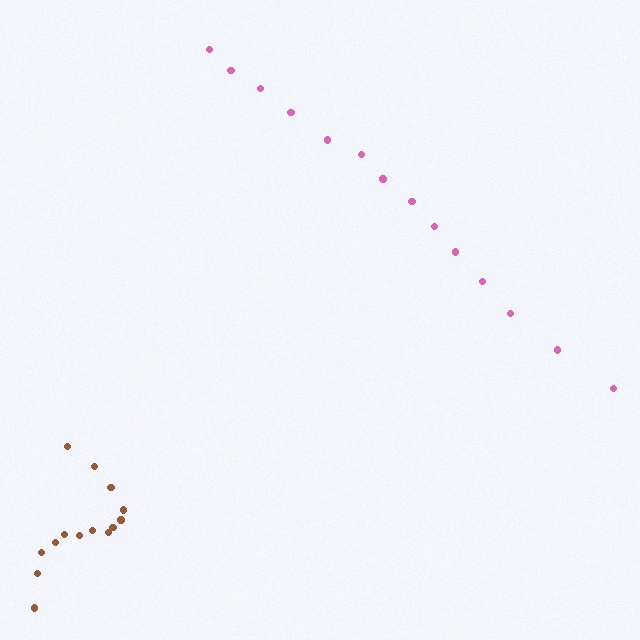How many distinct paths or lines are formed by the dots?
There are 2 distinct paths.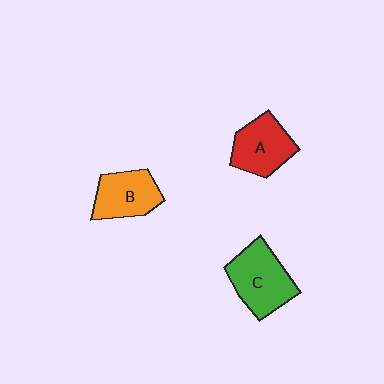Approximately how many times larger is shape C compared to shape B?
Approximately 1.3 times.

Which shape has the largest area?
Shape C (green).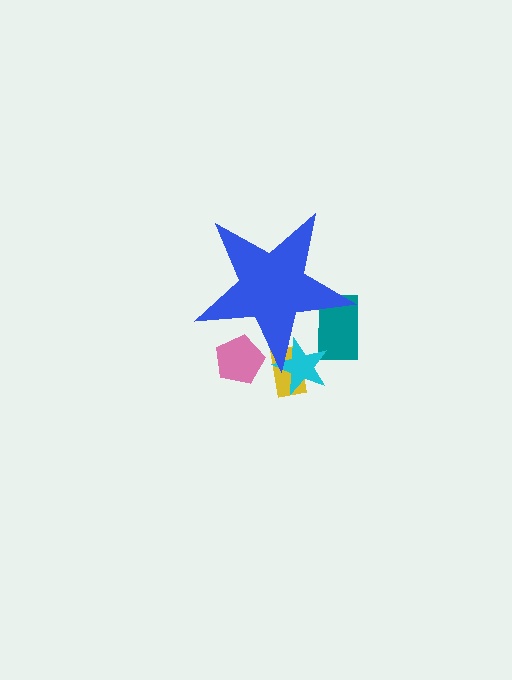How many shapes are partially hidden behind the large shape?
4 shapes are partially hidden.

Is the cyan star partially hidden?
Yes, the cyan star is partially hidden behind the blue star.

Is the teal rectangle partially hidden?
Yes, the teal rectangle is partially hidden behind the blue star.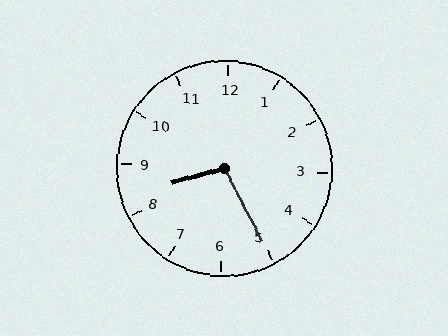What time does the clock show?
8:25.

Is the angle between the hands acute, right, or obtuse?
It is obtuse.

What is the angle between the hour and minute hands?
Approximately 102 degrees.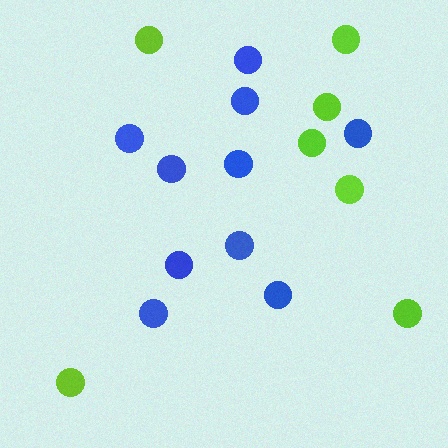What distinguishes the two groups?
There are 2 groups: one group of blue circles (10) and one group of lime circles (7).